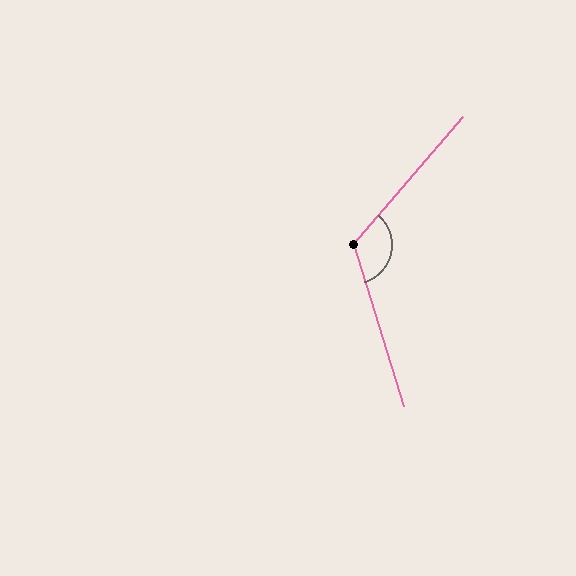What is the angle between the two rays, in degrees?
Approximately 122 degrees.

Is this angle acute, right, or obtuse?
It is obtuse.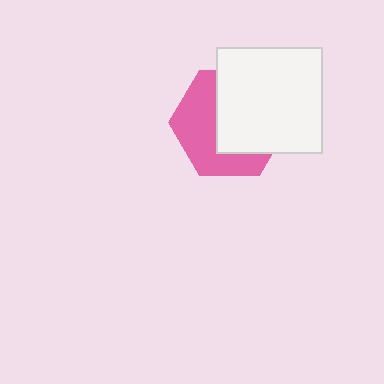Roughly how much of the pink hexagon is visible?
About half of it is visible (roughly 46%).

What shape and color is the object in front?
The object in front is a white square.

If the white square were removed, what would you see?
You would see the complete pink hexagon.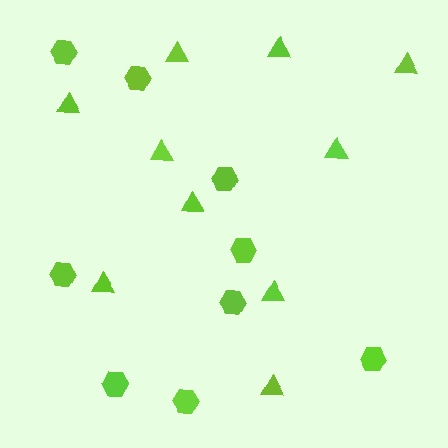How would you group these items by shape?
There are 2 groups: one group of hexagons (9) and one group of triangles (10).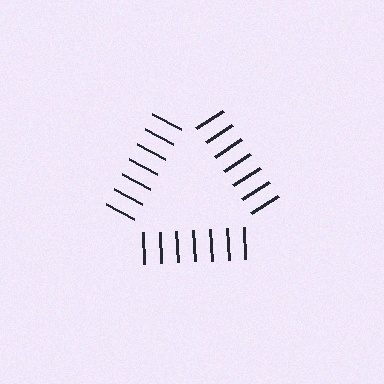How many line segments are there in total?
21 — 7 along each of the 3 edges.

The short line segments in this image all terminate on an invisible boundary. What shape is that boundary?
An illusory triangle — the line segments terminate on its edges but no continuous stroke is drawn.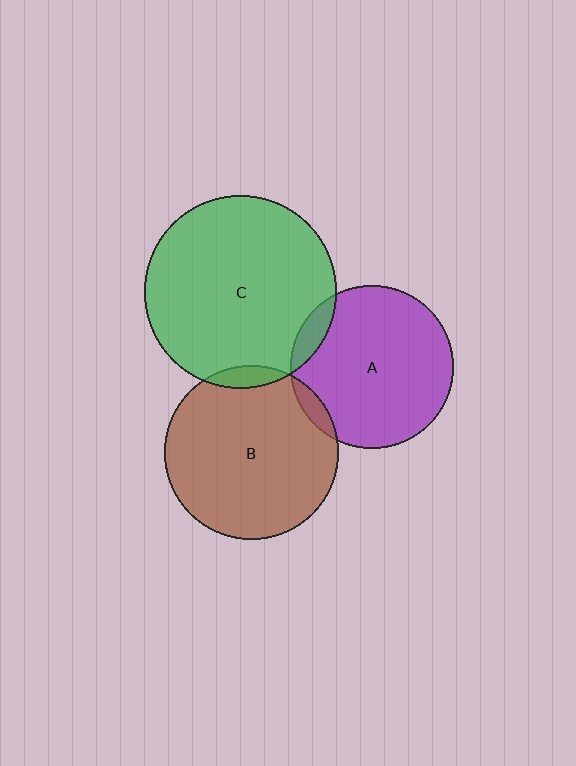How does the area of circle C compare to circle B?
Approximately 1.2 times.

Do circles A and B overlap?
Yes.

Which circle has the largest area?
Circle C (green).